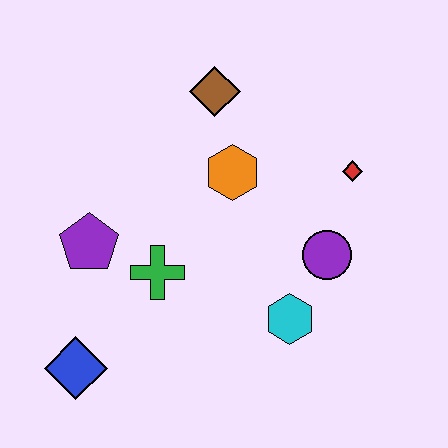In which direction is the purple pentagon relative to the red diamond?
The purple pentagon is to the left of the red diamond.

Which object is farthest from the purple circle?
The blue diamond is farthest from the purple circle.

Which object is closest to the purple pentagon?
The green cross is closest to the purple pentagon.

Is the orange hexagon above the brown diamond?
No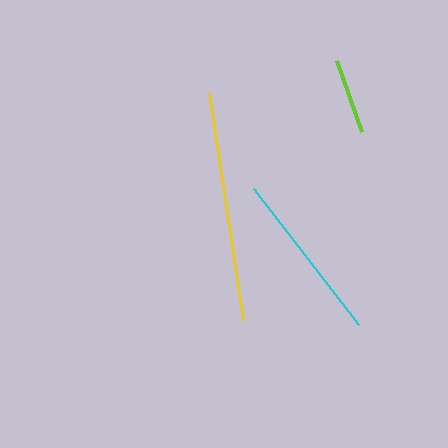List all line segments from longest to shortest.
From longest to shortest: yellow, cyan, lime.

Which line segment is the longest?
The yellow line is the longest at approximately 230 pixels.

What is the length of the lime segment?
The lime segment is approximately 75 pixels long.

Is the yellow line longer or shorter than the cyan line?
The yellow line is longer than the cyan line.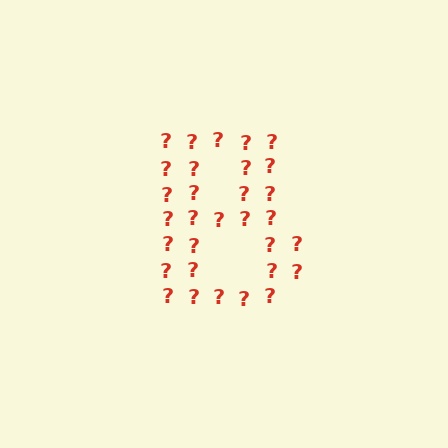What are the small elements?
The small elements are question marks.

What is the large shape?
The large shape is the letter B.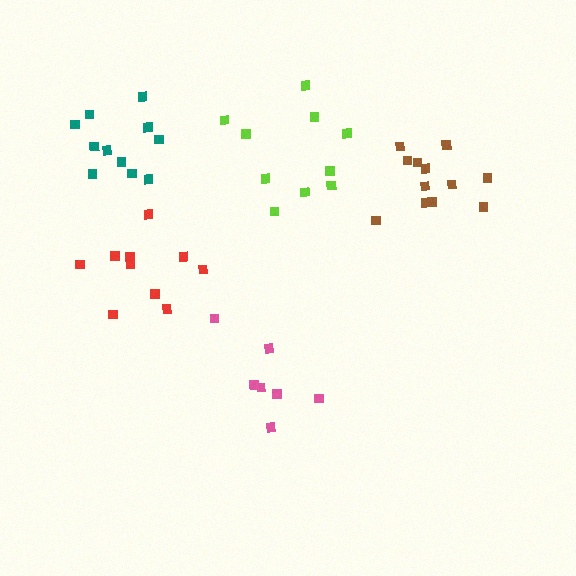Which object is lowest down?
The pink cluster is bottommost.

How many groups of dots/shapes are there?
There are 5 groups.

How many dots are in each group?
Group 1: 12 dots, Group 2: 10 dots, Group 3: 7 dots, Group 4: 10 dots, Group 5: 11 dots (50 total).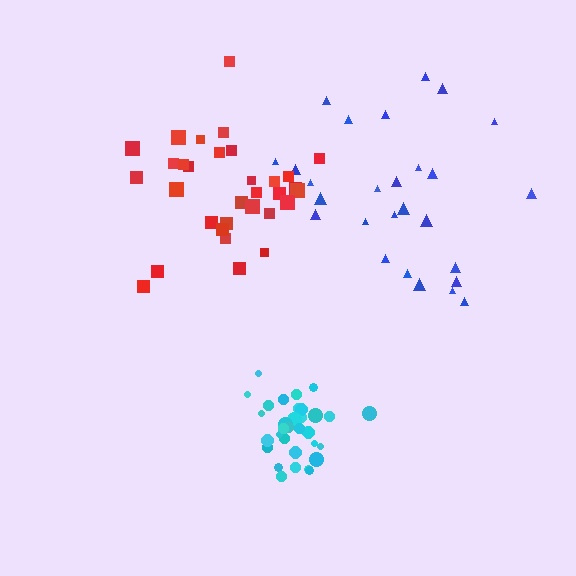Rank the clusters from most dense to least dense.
cyan, red, blue.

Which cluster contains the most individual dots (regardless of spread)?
Cyan (33).